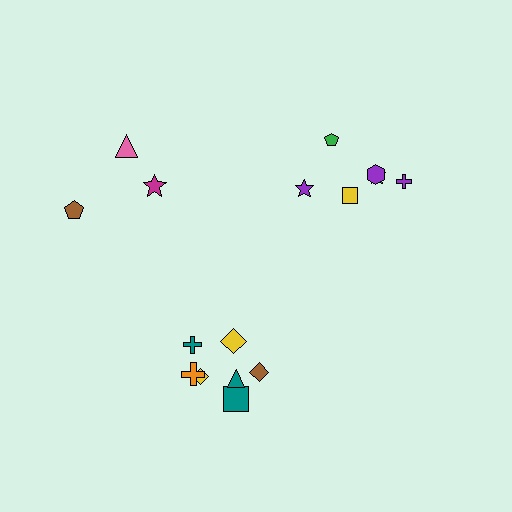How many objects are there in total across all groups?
There are 16 objects.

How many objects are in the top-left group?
There are 3 objects.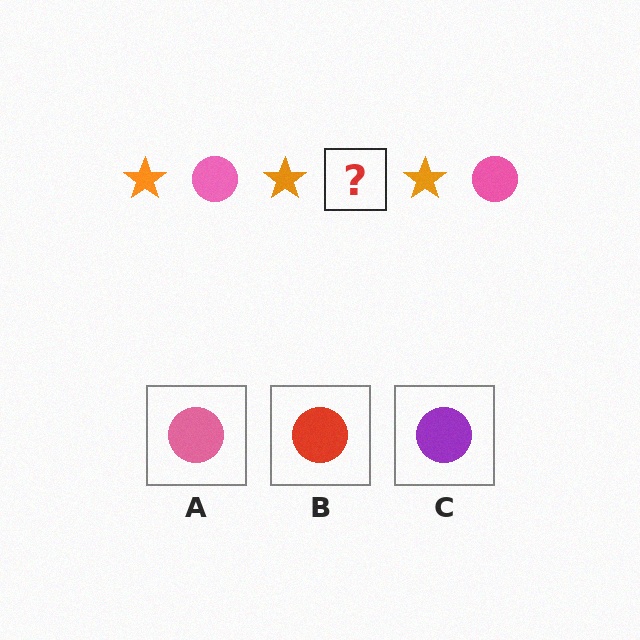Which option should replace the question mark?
Option A.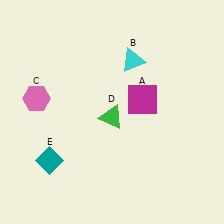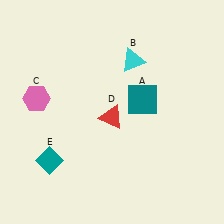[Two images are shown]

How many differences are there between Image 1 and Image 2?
There are 2 differences between the two images.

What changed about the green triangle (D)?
In Image 1, D is green. In Image 2, it changed to red.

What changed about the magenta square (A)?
In Image 1, A is magenta. In Image 2, it changed to teal.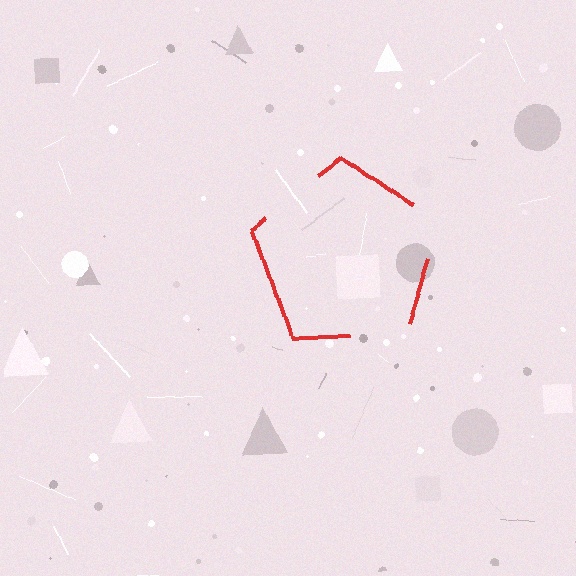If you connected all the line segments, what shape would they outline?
They would outline a pentagon.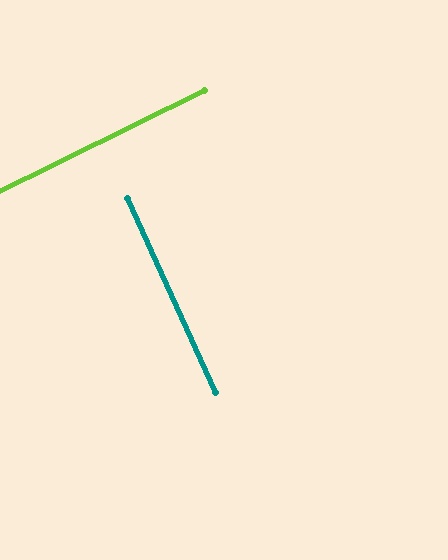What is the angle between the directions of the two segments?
Approximately 88 degrees.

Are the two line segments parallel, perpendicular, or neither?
Perpendicular — they meet at approximately 88°.